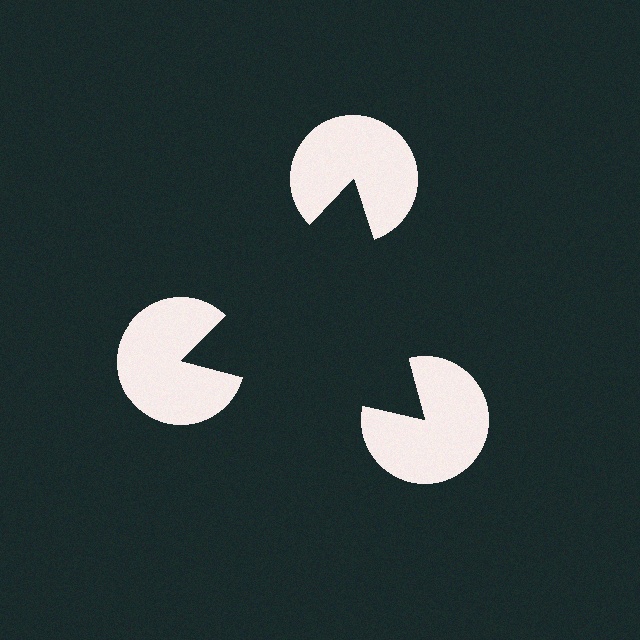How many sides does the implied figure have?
3 sides.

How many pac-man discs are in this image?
There are 3 — one at each vertex of the illusory triangle.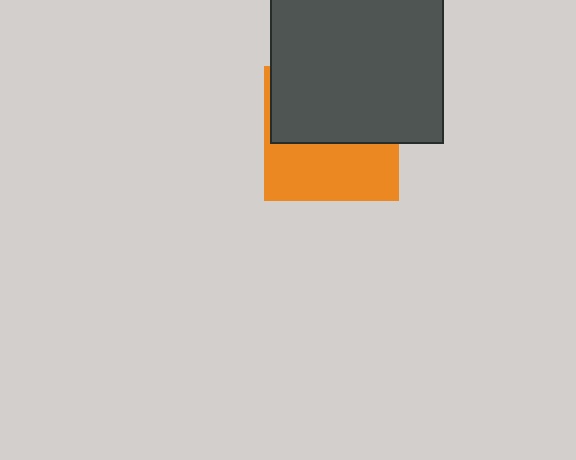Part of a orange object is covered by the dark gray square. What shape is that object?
It is a square.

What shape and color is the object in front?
The object in front is a dark gray square.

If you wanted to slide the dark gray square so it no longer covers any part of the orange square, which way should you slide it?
Slide it up — that is the most direct way to separate the two shapes.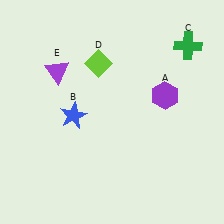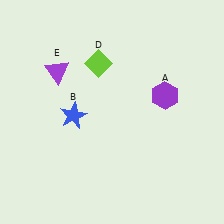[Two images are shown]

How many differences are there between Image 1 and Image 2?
There is 1 difference between the two images.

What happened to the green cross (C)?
The green cross (C) was removed in Image 2. It was in the top-right area of Image 1.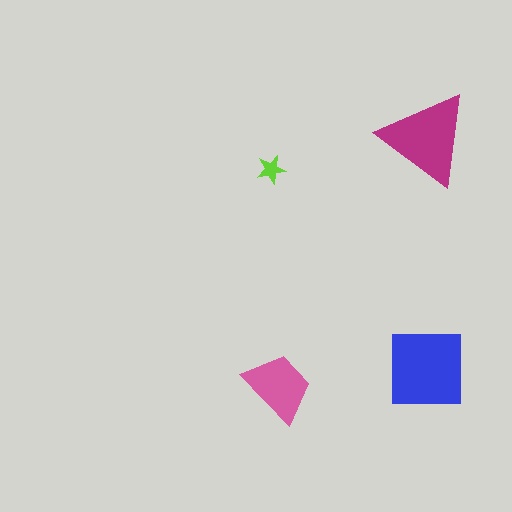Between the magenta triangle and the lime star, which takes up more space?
The magenta triangle.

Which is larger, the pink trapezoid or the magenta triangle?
The magenta triangle.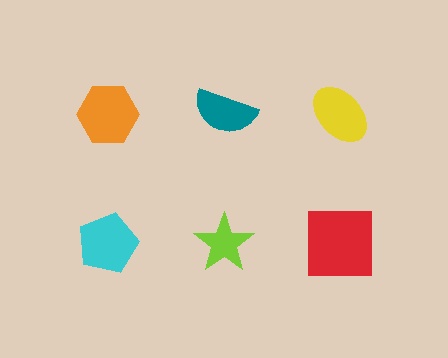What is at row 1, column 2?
A teal semicircle.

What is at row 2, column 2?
A lime star.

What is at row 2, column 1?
A cyan pentagon.